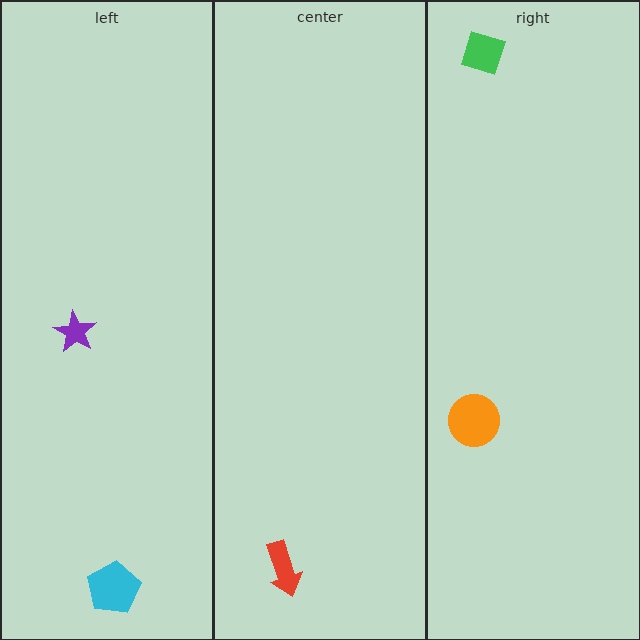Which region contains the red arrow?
The center region.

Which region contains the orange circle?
The right region.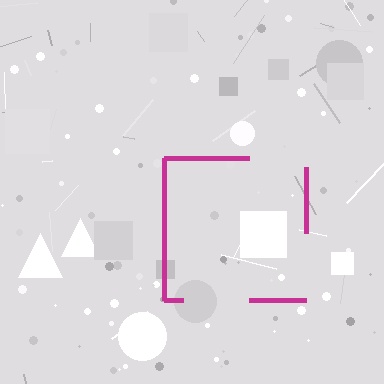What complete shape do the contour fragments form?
The contour fragments form a square.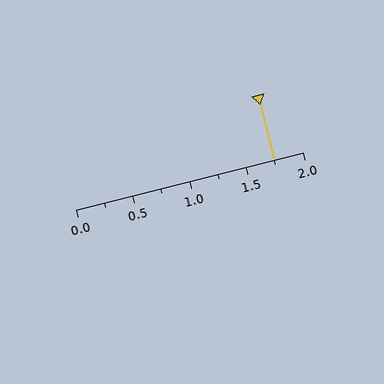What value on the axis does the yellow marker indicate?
The marker indicates approximately 1.75.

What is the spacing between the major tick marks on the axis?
The major ticks are spaced 0.5 apart.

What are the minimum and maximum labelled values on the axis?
The axis runs from 0.0 to 2.0.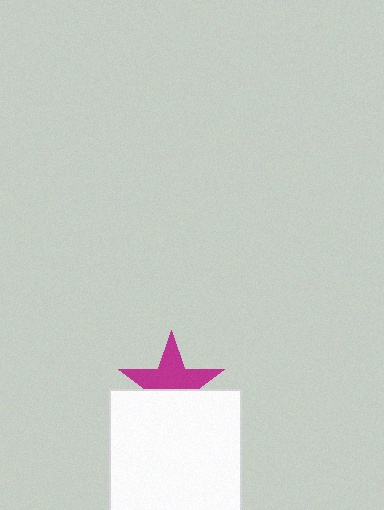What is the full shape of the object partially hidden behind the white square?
The partially hidden object is a magenta star.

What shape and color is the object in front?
The object in front is a white square.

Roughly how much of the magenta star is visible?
About half of it is visible (roughly 58%).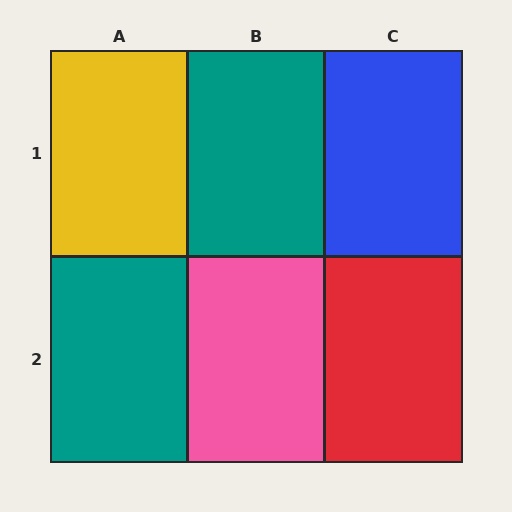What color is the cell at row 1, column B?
Teal.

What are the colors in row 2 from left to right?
Teal, pink, red.